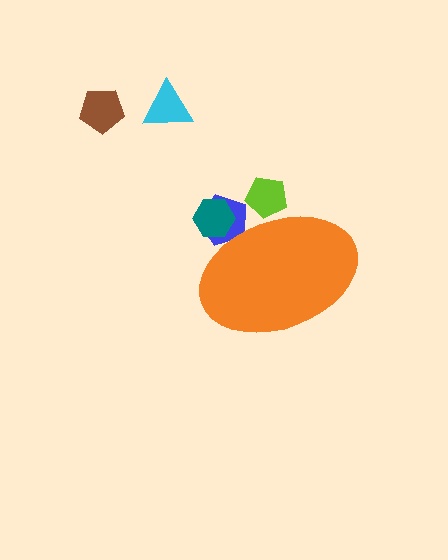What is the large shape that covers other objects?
An orange ellipse.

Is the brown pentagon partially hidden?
No, the brown pentagon is fully visible.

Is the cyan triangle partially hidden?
No, the cyan triangle is fully visible.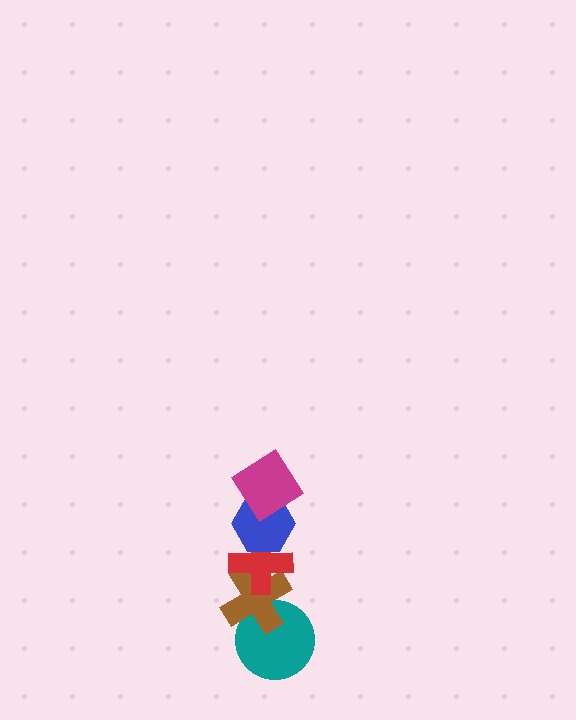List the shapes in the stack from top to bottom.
From top to bottom: the magenta diamond, the blue hexagon, the red cross, the brown cross, the teal circle.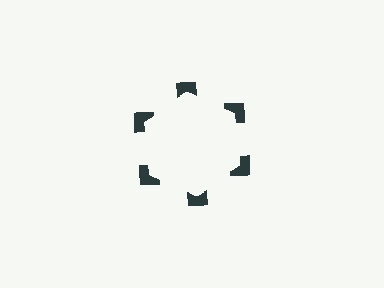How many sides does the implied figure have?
6 sides.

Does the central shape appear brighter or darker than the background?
It typically appears slightly brighter than the background, even though no actual brightness change is drawn.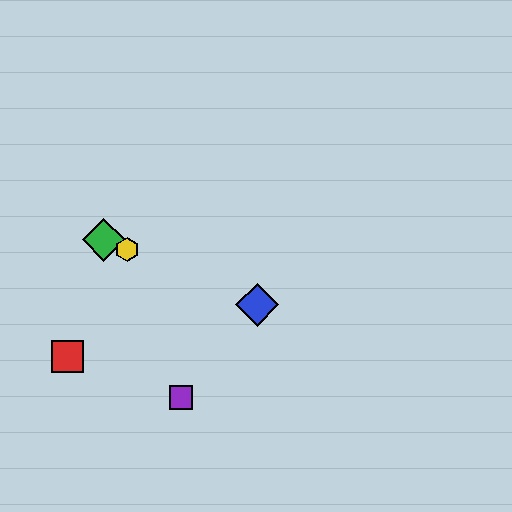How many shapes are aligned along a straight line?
3 shapes (the blue diamond, the green diamond, the yellow hexagon) are aligned along a straight line.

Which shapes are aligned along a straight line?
The blue diamond, the green diamond, the yellow hexagon are aligned along a straight line.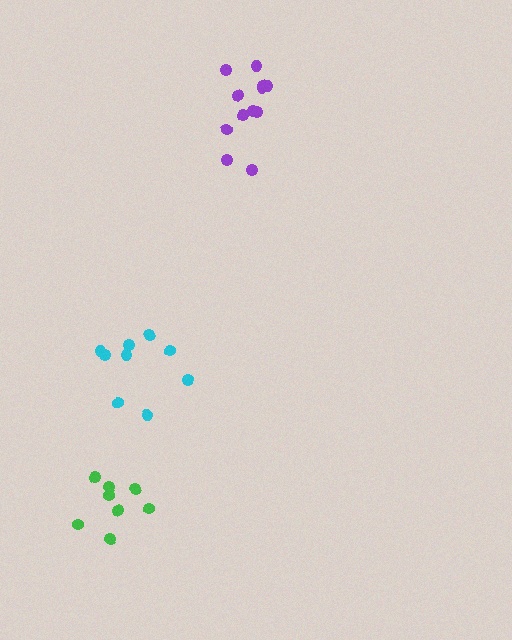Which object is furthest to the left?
The green cluster is leftmost.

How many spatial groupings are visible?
There are 3 spatial groupings.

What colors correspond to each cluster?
The clusters are colored: green, purple, cyan.